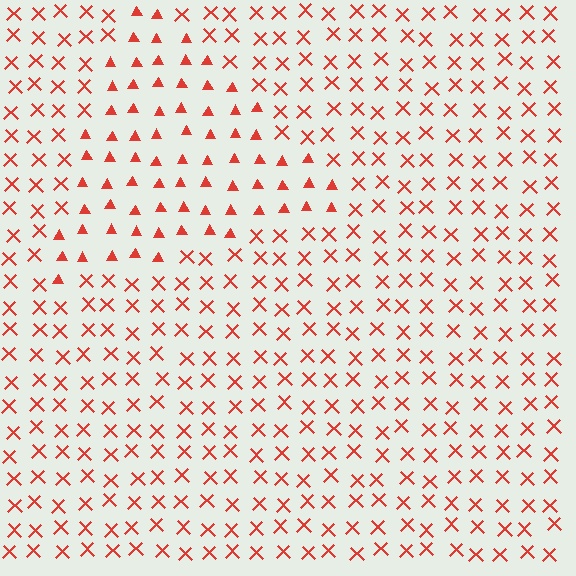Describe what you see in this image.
The image is filled with small red elements arranged in a uniform grid. A triangle-shaped region contains triangles, while the surrounding area contains X marks. The boundary is defined purely by the change in element shape.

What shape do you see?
I see a triangle.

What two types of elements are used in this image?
The image uses triangles inside the triangle region and X marks outside it.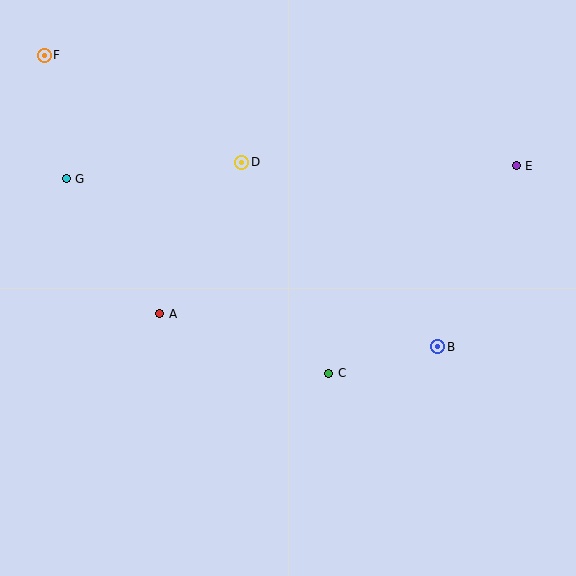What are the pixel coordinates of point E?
Point E is at (516, 166).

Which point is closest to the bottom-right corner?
Point B is closest to the bottom-right corner.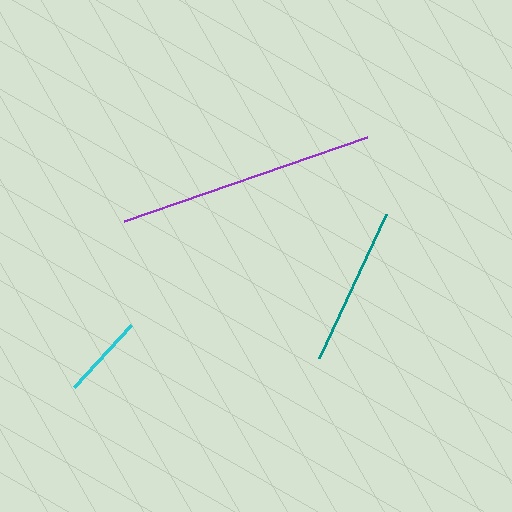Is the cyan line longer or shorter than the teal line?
The teal line is longer than the cyan line.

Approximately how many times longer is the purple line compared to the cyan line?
The purple line is approximately 3.0 times the length of the cyan line.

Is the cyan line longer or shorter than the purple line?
The purple line is longer than the cyan line.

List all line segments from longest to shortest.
From longest to shortest: purple, teal, cyan.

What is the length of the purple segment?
The purple segment is approximately 257 pixels long.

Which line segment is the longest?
The purple line is the longest at approximately 257 pixels.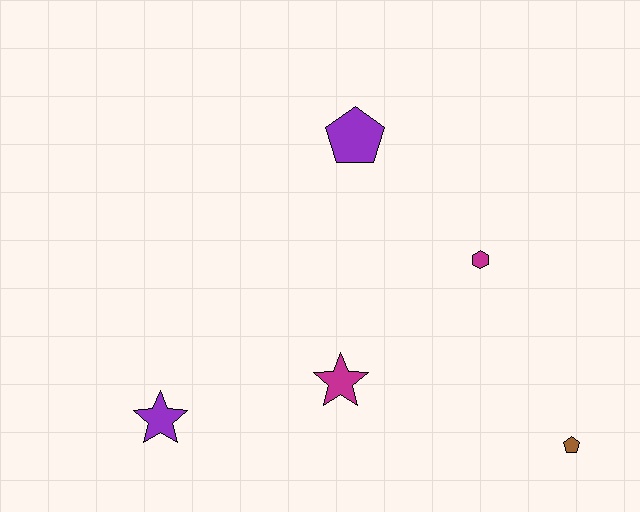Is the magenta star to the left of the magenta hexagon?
Yes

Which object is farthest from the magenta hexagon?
The purple star is farthest from the magenta hexagon.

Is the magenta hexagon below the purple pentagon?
Yes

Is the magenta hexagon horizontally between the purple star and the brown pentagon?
Yes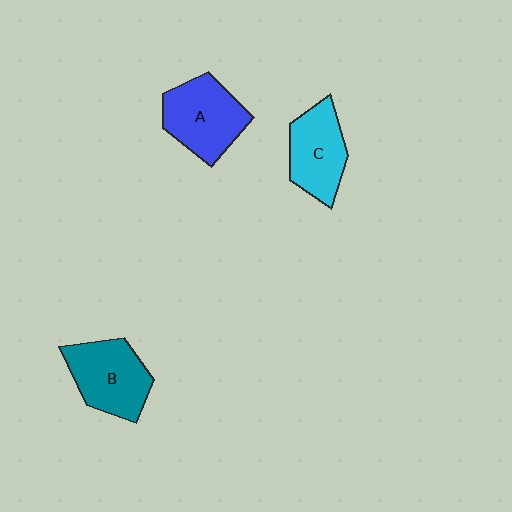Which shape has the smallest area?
Shape C (cyan).